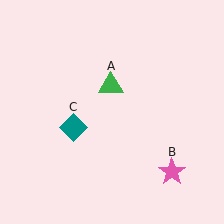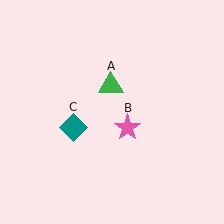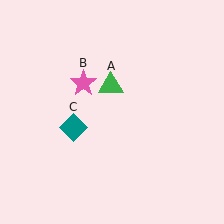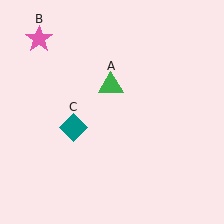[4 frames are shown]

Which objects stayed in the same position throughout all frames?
Green triangle (object A) and teal diamond (object C) remained stationary.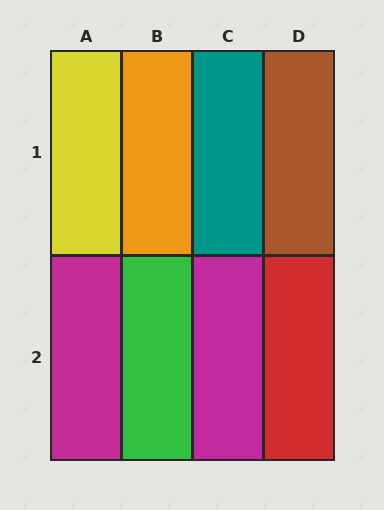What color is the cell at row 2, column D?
Red.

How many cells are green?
1 cell is green.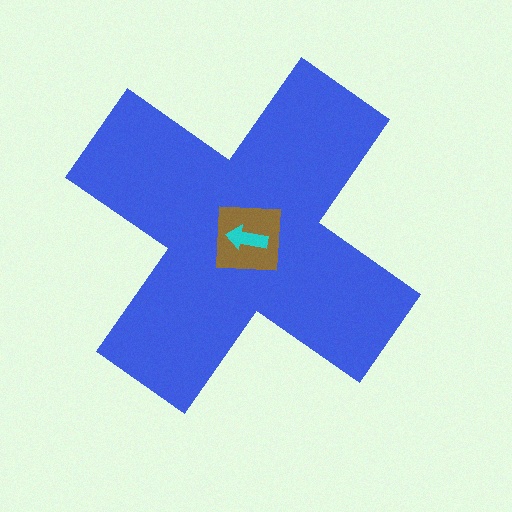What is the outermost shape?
The blue cross.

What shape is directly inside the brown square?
The cyan arrow.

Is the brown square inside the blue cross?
Yes.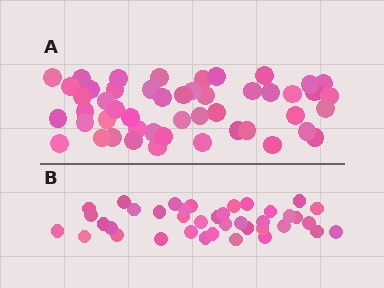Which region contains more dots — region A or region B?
Region A (the top region) has more dots.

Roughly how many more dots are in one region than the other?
Region A has roughly 10 or so more dots than region B.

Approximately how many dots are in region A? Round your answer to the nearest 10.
About 50 dots. (The exact count is 49, which rounds to 50.)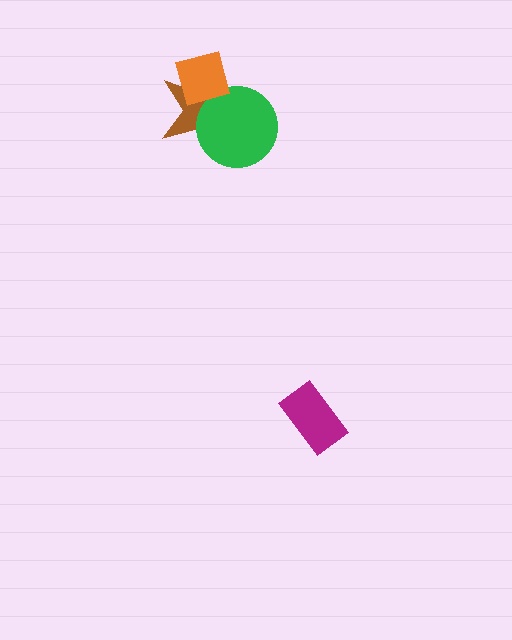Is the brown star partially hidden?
Yes, it is partially covered by another shape.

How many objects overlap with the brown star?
2 objects overlap with the brown star.